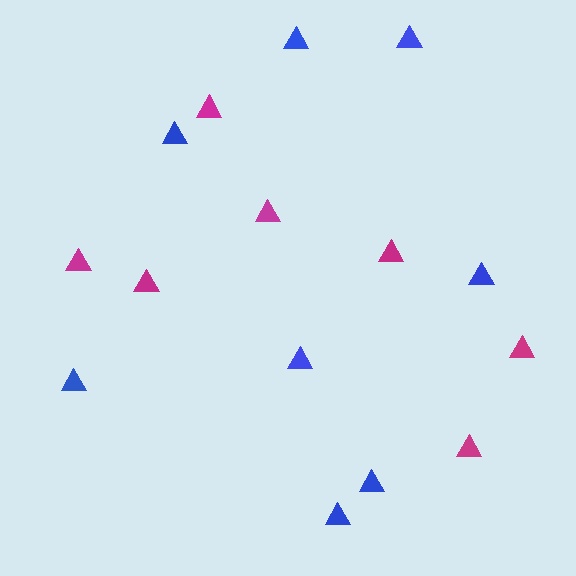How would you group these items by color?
There are 2 groups: one group of magenta triangles (7) and one group of blue triangles (8).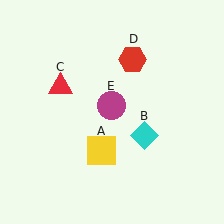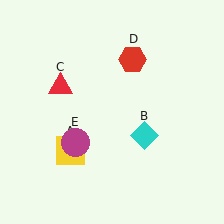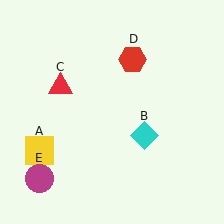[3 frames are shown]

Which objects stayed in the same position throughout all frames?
Cyan diamond (object B) and red triangle (object C) and red hexagon (object D) remained stationary.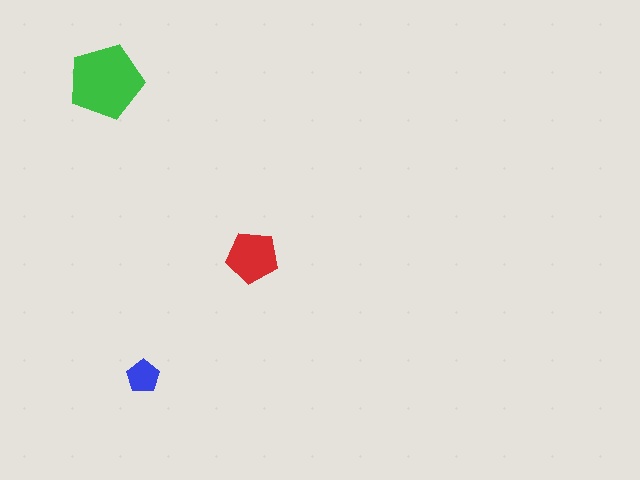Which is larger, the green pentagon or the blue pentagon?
The green one.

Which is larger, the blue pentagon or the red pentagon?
The red one.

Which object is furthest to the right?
The red pentagon is rightmost.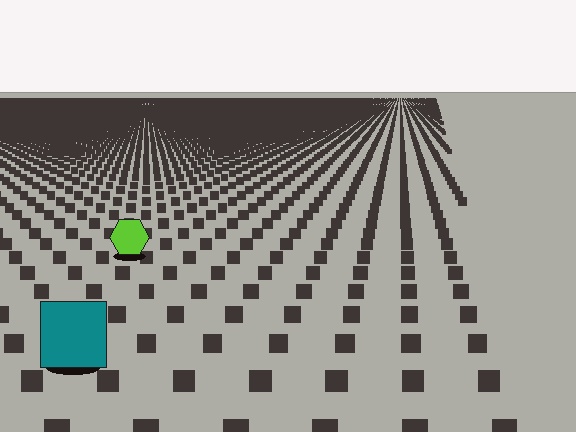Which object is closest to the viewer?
The teal square is closest. The texture marks near it are larger and more spread out.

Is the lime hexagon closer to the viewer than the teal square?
No. The teal square is closer — you can tell from the texture gradient: the ground texture is coarser near it.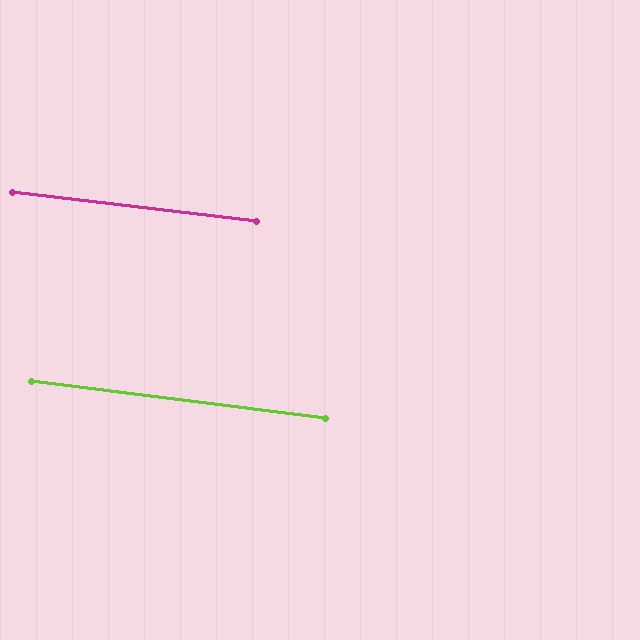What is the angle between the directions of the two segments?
Approximately 0 degrees.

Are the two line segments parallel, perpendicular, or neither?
Parallel — their directions differ by only 0.3°.